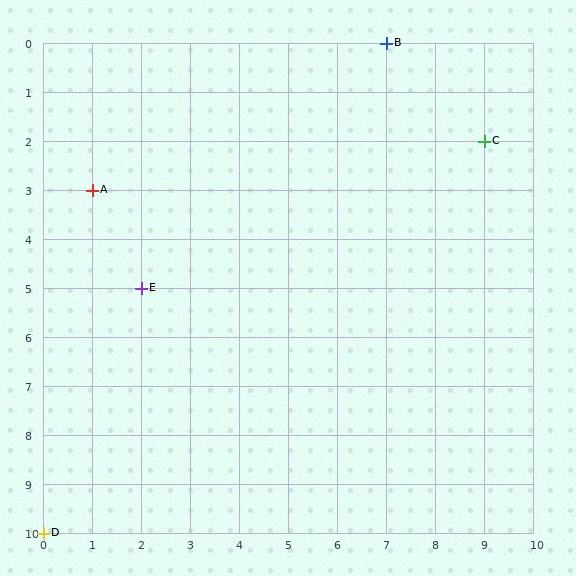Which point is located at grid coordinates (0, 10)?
Point D is at (0, 10).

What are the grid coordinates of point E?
Point E is at grid coordinates (2, 5).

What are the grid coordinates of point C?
Point C is at grid coordinates (9, 2).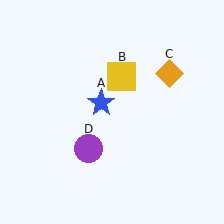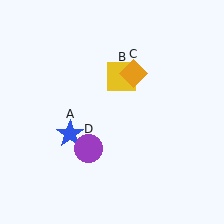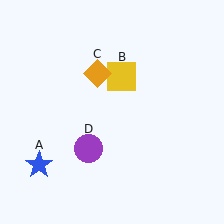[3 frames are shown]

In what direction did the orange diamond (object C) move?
The orange diamond (object C) moved left.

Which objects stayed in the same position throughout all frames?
Yellow square (object B) and purple circle (object D) remained stationary.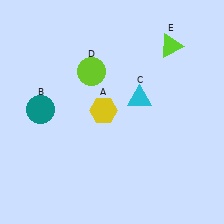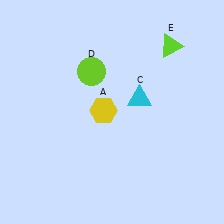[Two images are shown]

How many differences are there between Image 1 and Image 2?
There is 1 difference between the two images.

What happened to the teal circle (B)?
The teal circle (B) was removed in Image 2. It was in the top-left area of Image 1.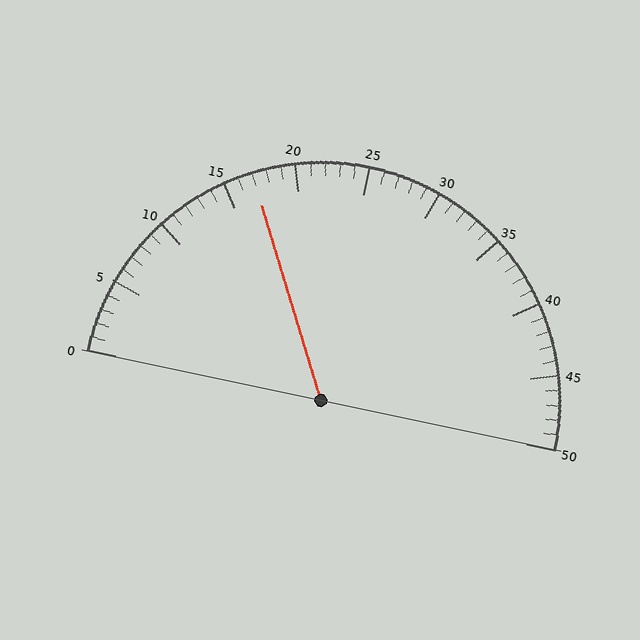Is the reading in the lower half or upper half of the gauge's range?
The reading is in the lower half of the range (0 to 50).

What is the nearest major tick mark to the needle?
The nearest major tick mark is 15.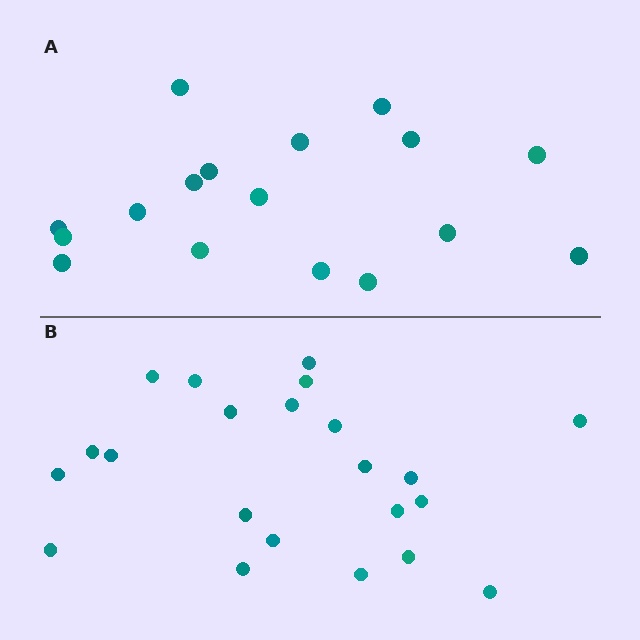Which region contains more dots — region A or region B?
Region B (the bottom region) has more dots.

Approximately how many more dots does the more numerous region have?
Region B has about 5 more dots than region A.